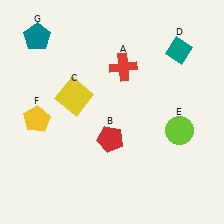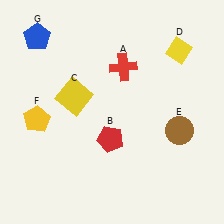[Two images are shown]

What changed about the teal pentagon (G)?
In Image 1, G is teal. In Image 2, it changed to blue.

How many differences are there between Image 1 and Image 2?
There are 3 differences between the two images.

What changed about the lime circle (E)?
In Image 1, E is lime. In Image 2, it changed to brown.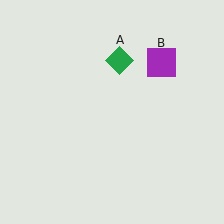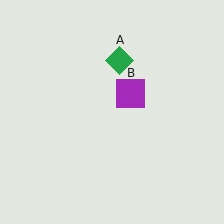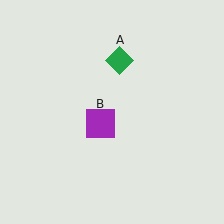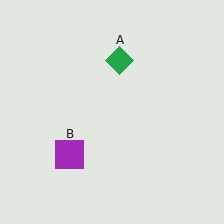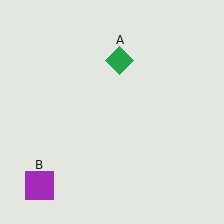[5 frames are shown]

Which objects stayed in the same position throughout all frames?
Green diamond (object A) remained stationary.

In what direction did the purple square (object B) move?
The purple square (object B) moved down and to the left.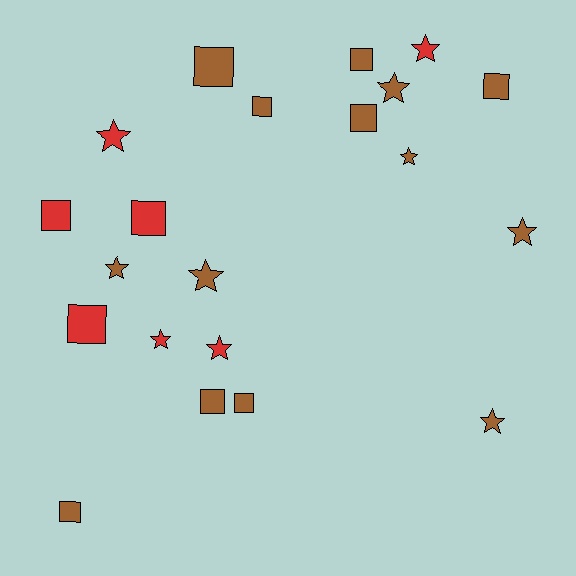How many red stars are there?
There are 4 red stars.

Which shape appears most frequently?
Square, with 11 objects.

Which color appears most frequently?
Brown, with 14 objects.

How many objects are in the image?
There are 21 objects.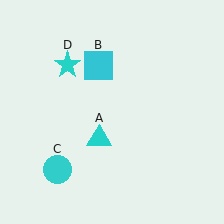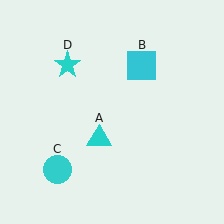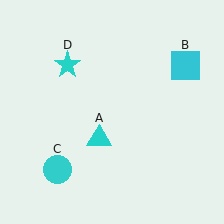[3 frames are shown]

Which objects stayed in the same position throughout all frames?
Cyan triangle (object A) and cyan circle (object C) and cyan star (object D) remained stationary.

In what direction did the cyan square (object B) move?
The cyan square (object B) moved right.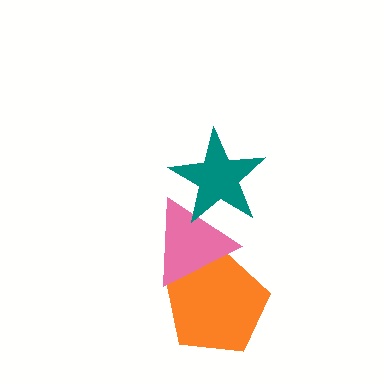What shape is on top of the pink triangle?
The teal star is on top of the pink triangle.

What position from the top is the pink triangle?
The pink triangle is 2nd from the top.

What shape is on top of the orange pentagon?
The pink triangle is on top of the orange pentagon.